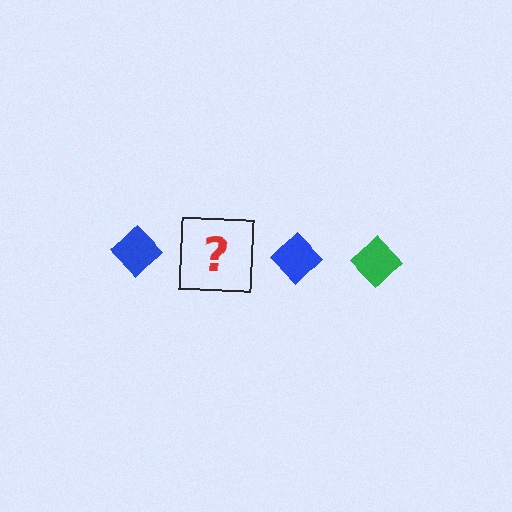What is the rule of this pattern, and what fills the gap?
The rule is that the pattern cycles through blue, green diamonds. The gap should be filled with a green diamond.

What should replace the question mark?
The question mark should be replaced with a green diamond.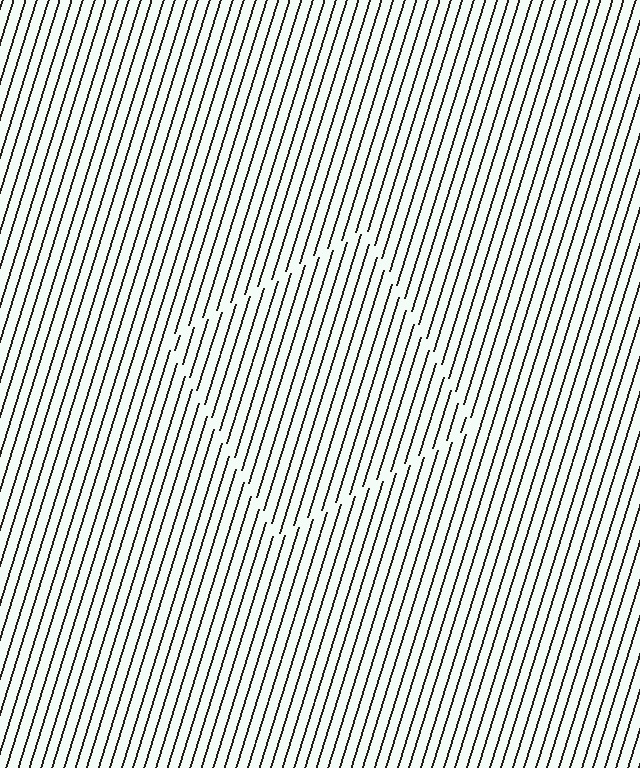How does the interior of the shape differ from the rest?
The interior of the shape contains the same grating, shifted by half a period — the contour is defined by the phase discontinuity where line-ends from the inner and outer gratings abut.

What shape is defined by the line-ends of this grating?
An illusory square. The interior of the shape contains the same grating, shifted by half a period — the contour is defined by the phase discontinuity where line-ends from the inner and outer gratings abut.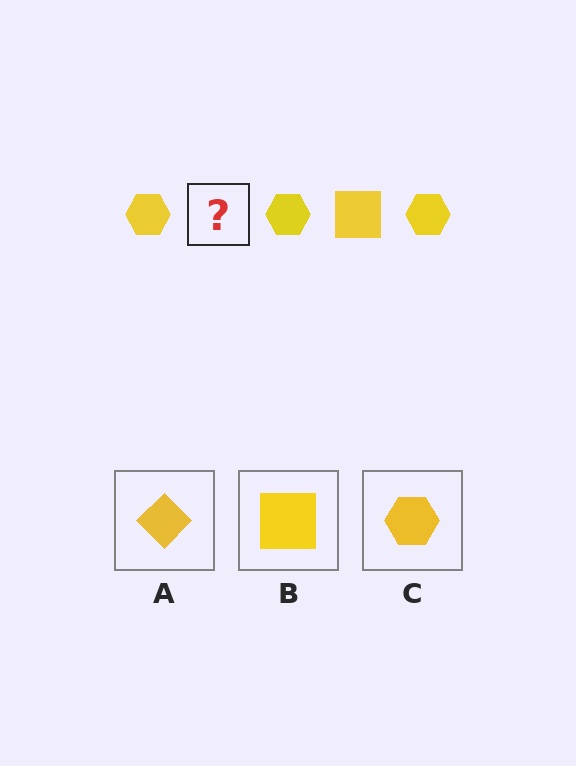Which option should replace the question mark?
Option B.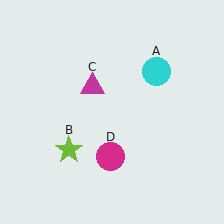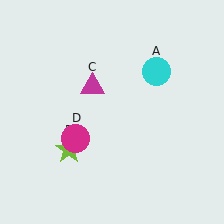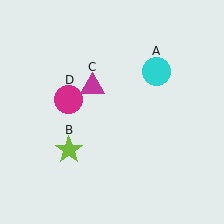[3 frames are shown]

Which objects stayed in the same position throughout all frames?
Cyan circle (object A) and lime star (object B) and magenta triangle (object C) remained stationary.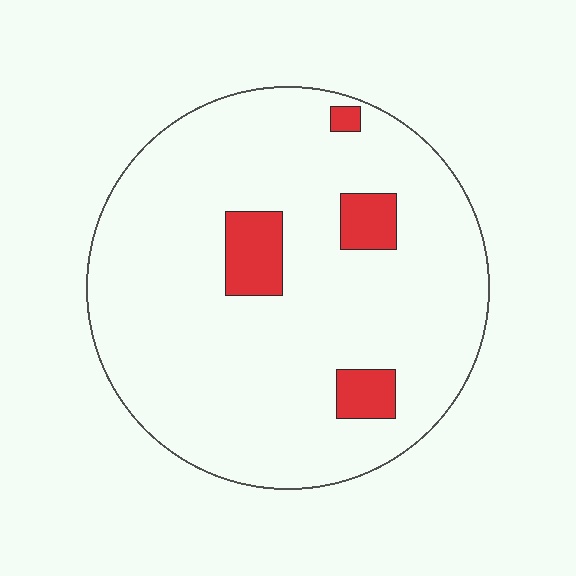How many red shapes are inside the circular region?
4.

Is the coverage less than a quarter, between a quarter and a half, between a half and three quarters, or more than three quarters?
Less than a quarter.